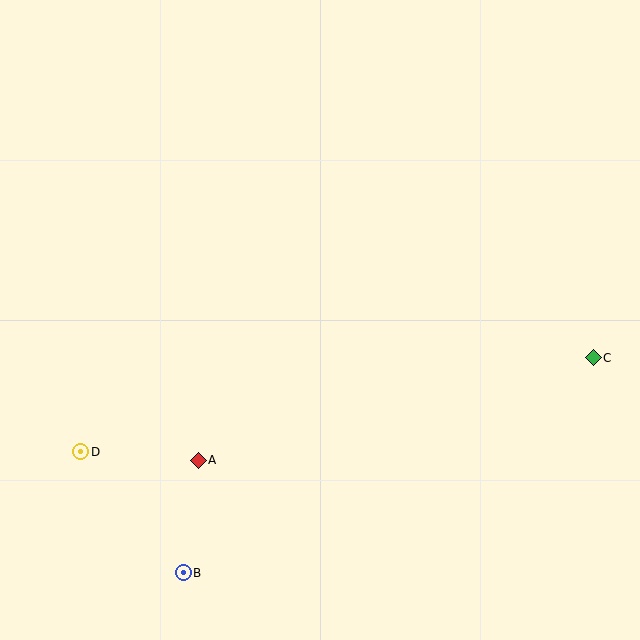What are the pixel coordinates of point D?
Point D is at (81, 452).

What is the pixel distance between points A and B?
The distance between A and B is 113 pixels.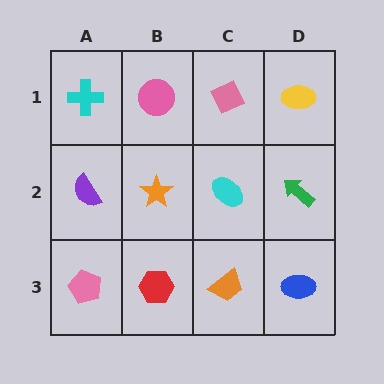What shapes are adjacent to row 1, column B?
An orange star (row 2, column B), a cyan cross (row 1, column A), a pink diamond (row 1, column C).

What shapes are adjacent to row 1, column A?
A purple semicircle (row 2, column A), a pink circle (row 1, column B).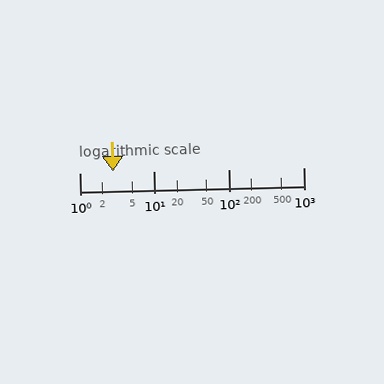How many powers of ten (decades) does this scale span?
The scale spans 3 decades, from 1 to 1000.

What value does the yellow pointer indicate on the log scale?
The pointer indicates approximately 2.8.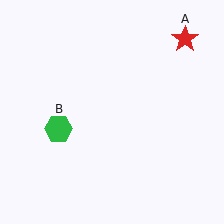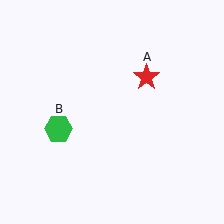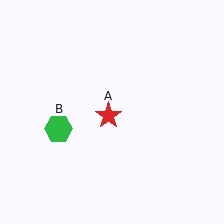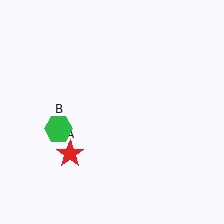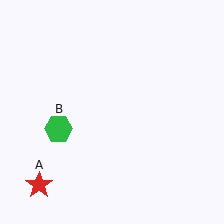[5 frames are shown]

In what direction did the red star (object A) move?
The red star (object A) moved down and to the left.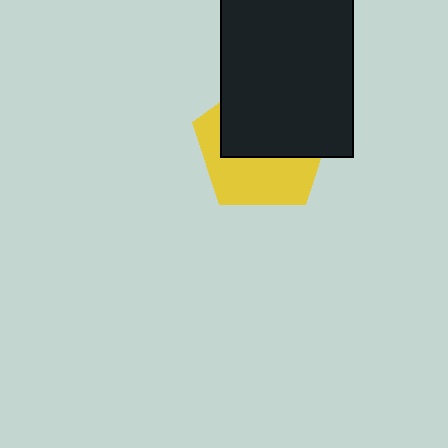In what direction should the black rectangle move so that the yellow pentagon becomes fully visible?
The black rectangle should move up. That is the shortest direction to clear the overlap and leave the yellow pentagon fully visible.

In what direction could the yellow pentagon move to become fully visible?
The yellow pentagon could move down. That would shift it out from behind the black rectangle entirely.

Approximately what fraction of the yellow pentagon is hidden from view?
Roughly 54% of the yellow pentagon is hidden behind the black rectangle.